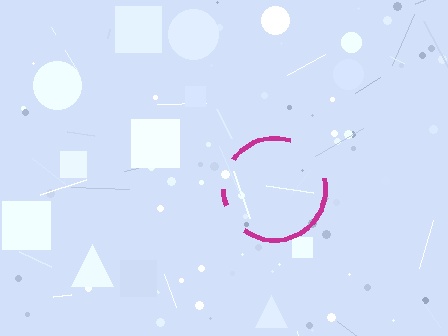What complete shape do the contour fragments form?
The contour fragments form a circle.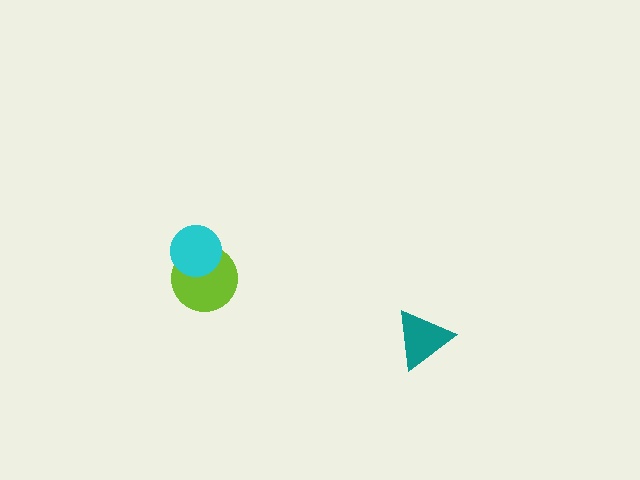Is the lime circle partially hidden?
Yes, it is partially covered by another shape.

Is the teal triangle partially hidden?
No, no other shape covers it.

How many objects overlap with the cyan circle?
1 object overlaps with the cyan circle.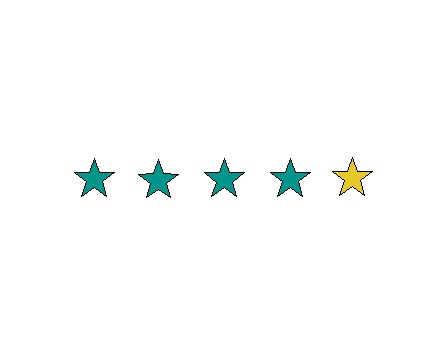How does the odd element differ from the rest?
It has a different color: yellow instead of teal.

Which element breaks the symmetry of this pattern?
The yellow star in the top row, rightmost column breaks the symmetry. All other shapes are teal stars.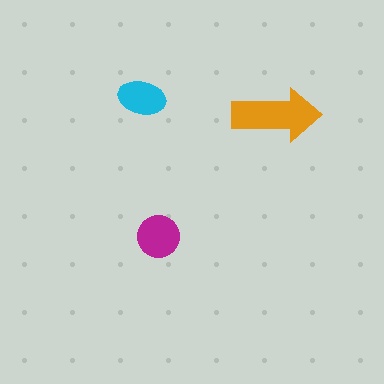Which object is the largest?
The orange arrow.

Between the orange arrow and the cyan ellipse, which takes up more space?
The orange arrow.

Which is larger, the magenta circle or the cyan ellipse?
The magenta circle.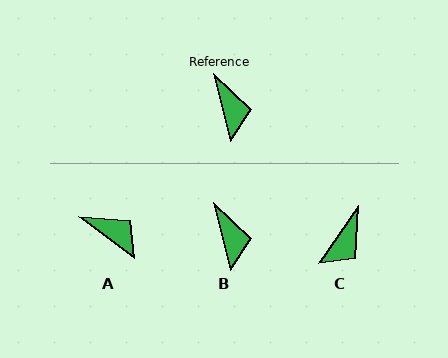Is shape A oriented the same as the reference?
No, it is off by about 39 degrees.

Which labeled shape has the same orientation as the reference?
B.